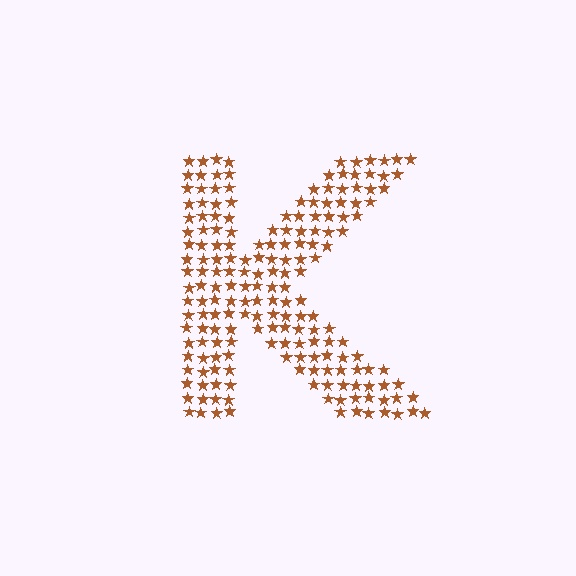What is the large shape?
The large shape is the letter K.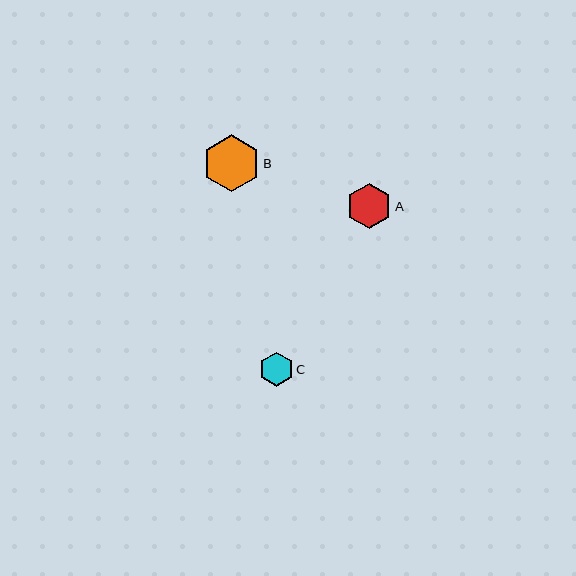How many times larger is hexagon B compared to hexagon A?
Hexagon B is approximately 1.3 times the size of hexagon A.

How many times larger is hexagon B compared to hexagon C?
Hexagon B is approximately 1.7 times the size of hexagon C.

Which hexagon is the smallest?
Hexagon C is the smallest with a size of approximately 34 pixels.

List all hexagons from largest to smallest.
From largest to smallest: B, A, C.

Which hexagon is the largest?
Hexagon B is the largest with a size of approximately 57 pixels.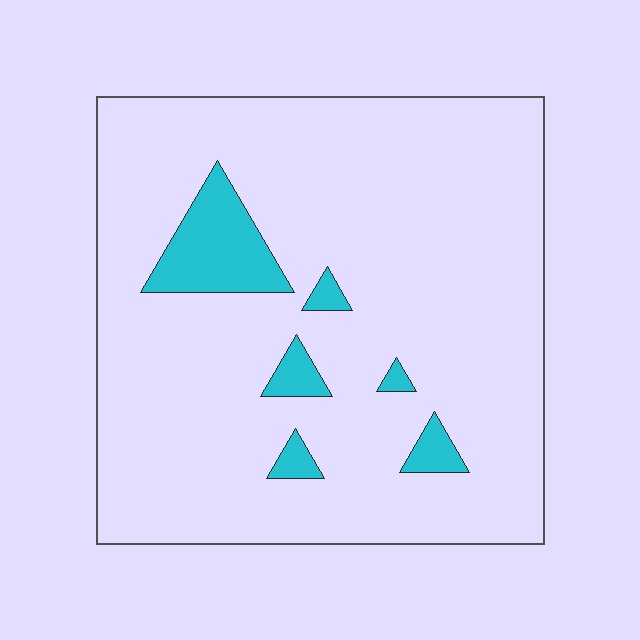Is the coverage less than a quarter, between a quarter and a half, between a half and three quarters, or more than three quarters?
Less than a quarter.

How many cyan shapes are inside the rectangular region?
6.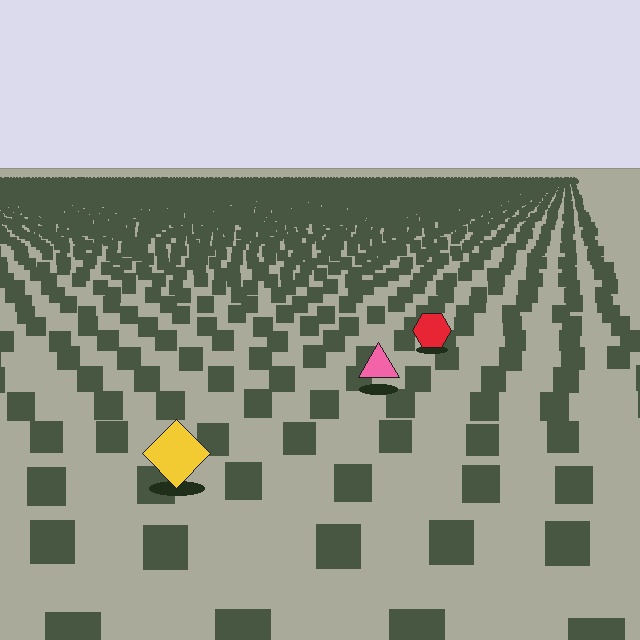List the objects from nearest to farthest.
From nearest to farthest: the yellow diamond, the pink triangle, the red hexagon.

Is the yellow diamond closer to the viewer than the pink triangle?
Yes. The yellow diamond is closer — you can tell from the texture gradient: the ground texture is coarser near it.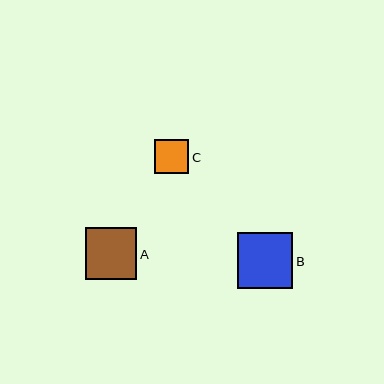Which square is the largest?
Square B is the largest with a size of approximately 56 pixels.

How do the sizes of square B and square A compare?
Square B and square A are approximately the same size.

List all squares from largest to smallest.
From largest to smallest: B, A, C.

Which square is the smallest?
Square C is the smallest with a size of approximately 34 pixels.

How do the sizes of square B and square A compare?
Square B and square A are approximately the same size.